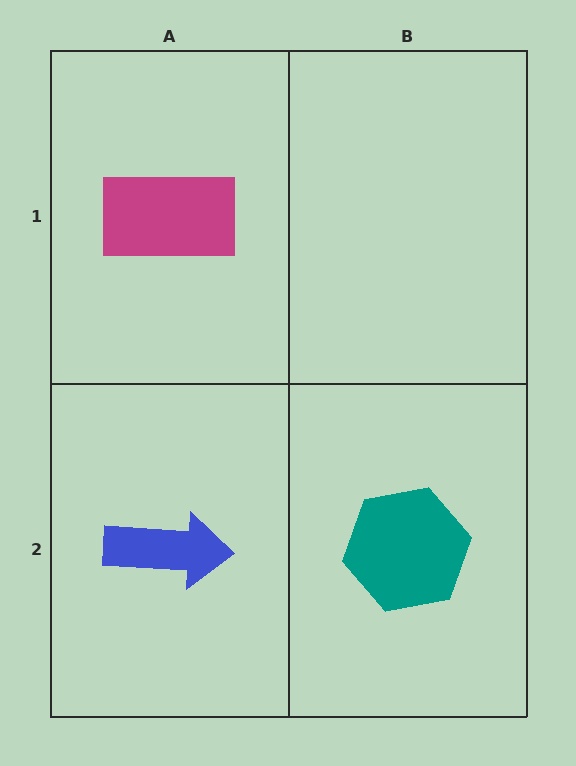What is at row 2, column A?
A blue arrow.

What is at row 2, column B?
A teal hexagon.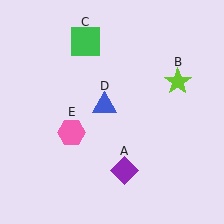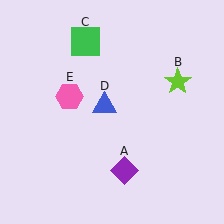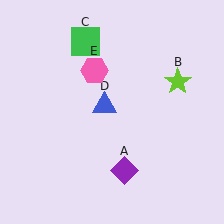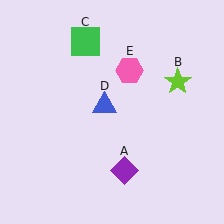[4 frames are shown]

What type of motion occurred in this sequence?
The pink hexagon (object E) rotated clockwise around the center of the scene.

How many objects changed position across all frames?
1 object changed position: pink hexagon (object E).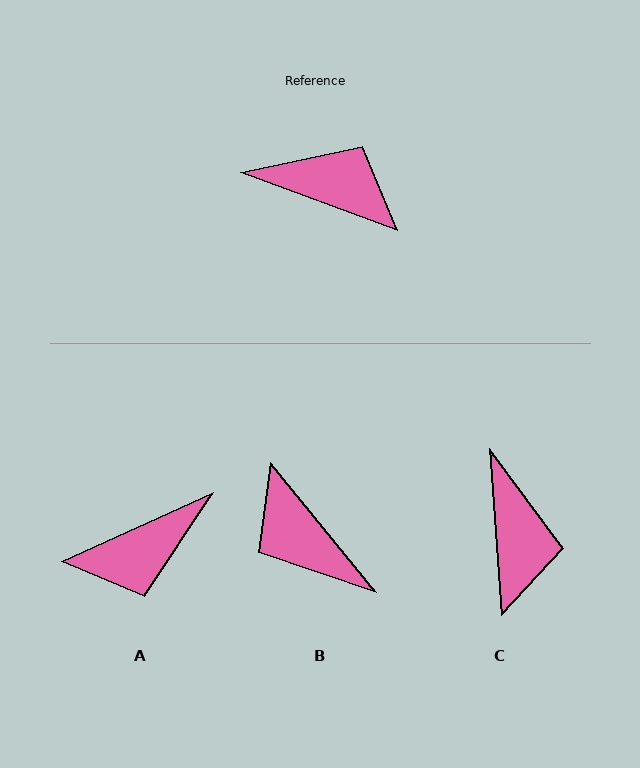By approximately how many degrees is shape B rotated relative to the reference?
Approximately 150 degrees counter-clockwise.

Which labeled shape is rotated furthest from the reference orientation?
B, about 150 degrees away.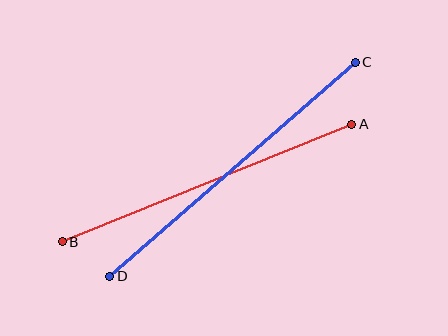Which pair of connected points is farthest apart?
Points C and D are farthest apart.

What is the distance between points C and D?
The distance is approximately 326 pixels.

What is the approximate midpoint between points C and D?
The midpoint is at approximately (233, 169) pixels.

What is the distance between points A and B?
The distance is approximately 313 pixels.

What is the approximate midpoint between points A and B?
The midpoint is at approximately (207, 183) pixels.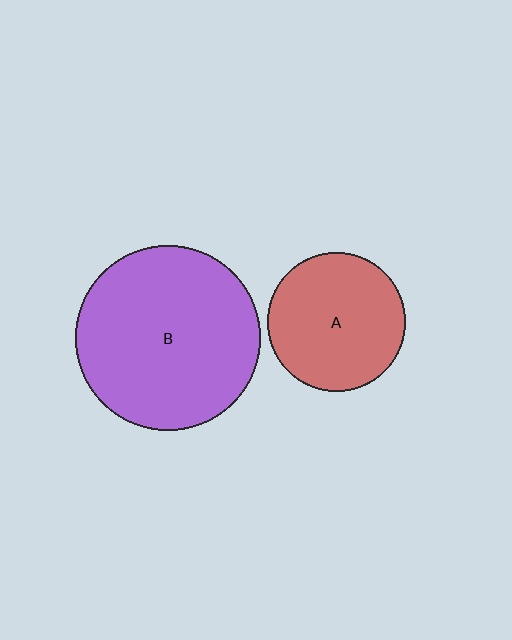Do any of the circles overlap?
No, none of the circles overlap.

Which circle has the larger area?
Circle B (purple).